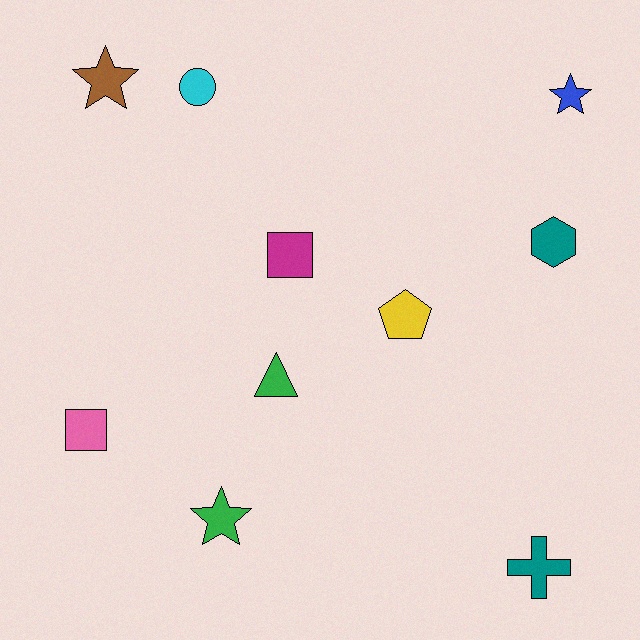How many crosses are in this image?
There is 1 cross.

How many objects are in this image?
There are 10 objects.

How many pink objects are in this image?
There is 1 pink object.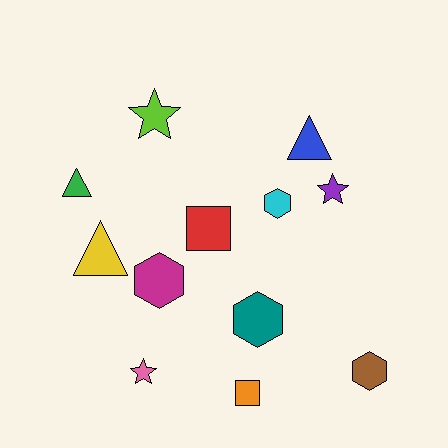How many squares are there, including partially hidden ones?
There are 2 squares.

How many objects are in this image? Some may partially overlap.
There are 12 objects.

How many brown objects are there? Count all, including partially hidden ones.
There is 1 brown object.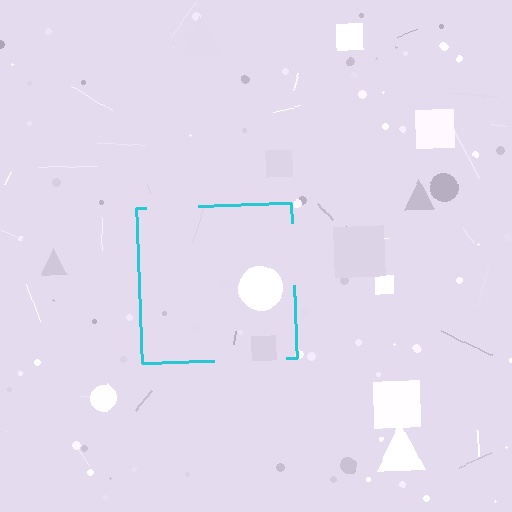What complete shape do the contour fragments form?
The contour fragments form a square.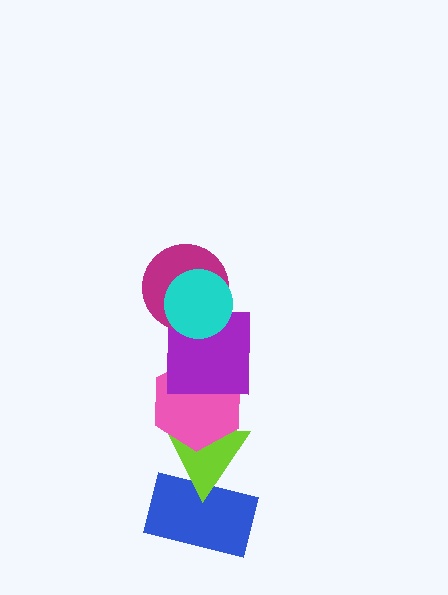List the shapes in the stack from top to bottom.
From top to bottom: the cyan circle, the magenta circle, the purple square, the pink hexagon, the lime triangle, the blue rectangle.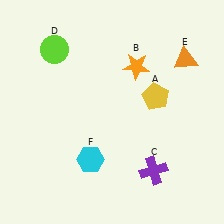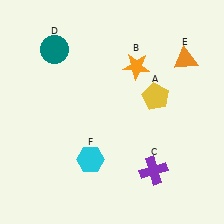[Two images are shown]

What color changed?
The circle (D) changed from lime in Image 1 to teal in Image 2.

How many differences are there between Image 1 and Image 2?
There is 1 difference between the two images.